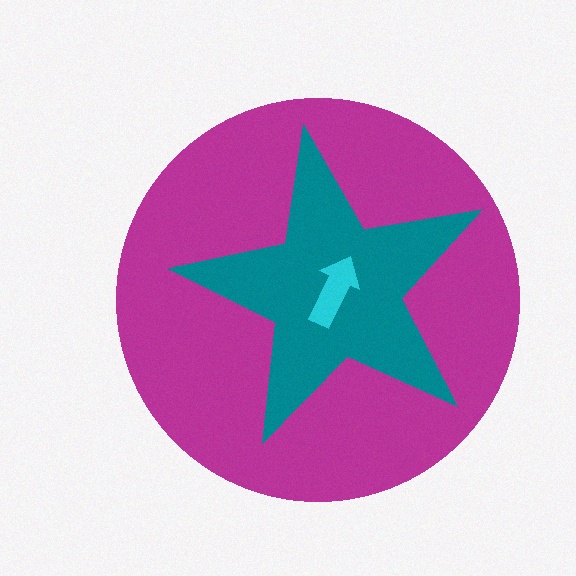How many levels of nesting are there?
3.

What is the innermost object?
The cyan arrow.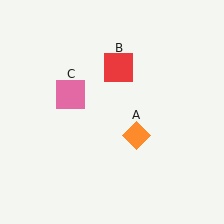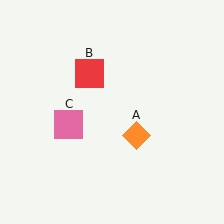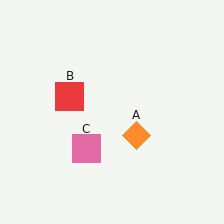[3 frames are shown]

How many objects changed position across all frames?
2 objects changed position: red square (object B), pink square (object C).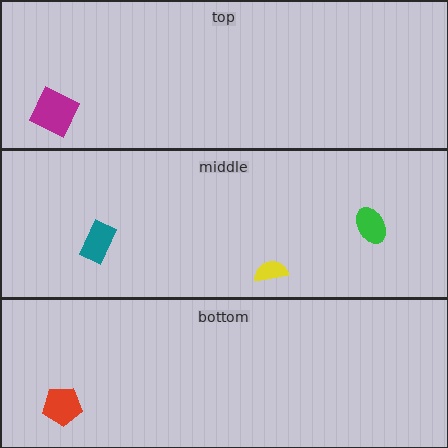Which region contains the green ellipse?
The middle region.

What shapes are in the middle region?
The green ellipse, the yellow semicircle, the teal rectangle.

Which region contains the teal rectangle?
The middle region.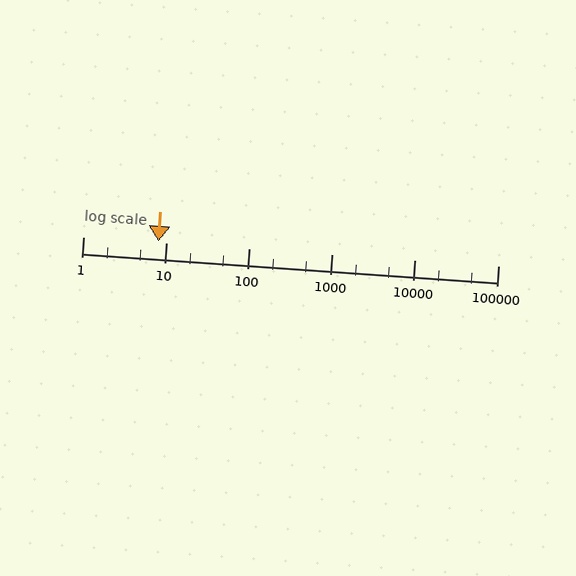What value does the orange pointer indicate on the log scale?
The pointer indicates approximately 8.1.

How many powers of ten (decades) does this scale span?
The scale spans 5 decades, from 1 to 100000.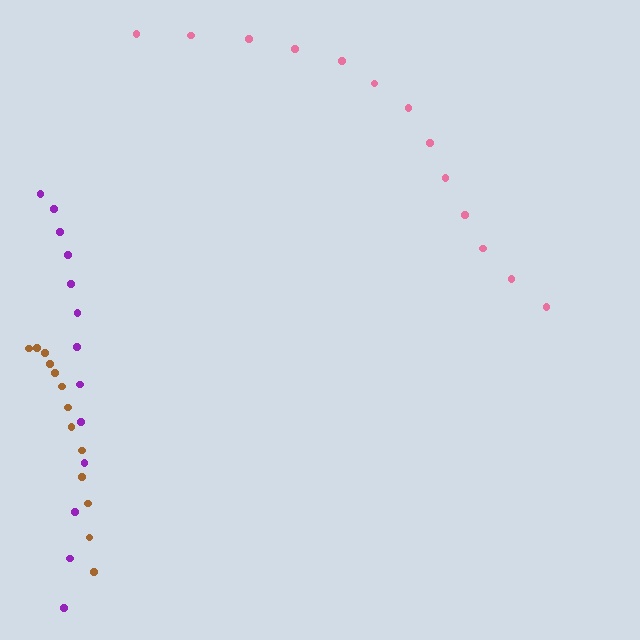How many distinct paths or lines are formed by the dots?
There are 3 distinct paths.